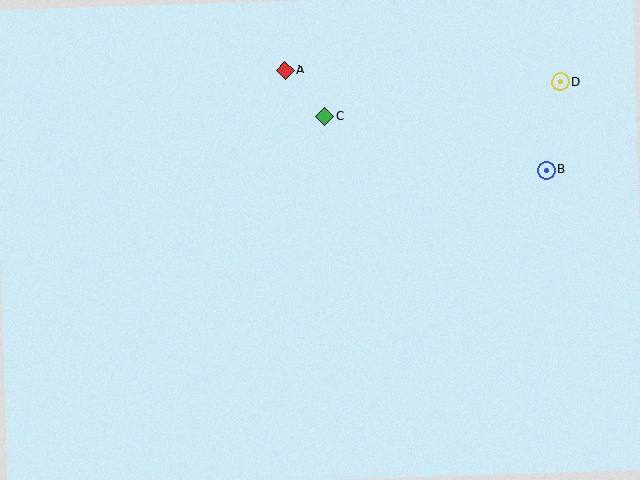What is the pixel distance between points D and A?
The distance between D and A is 275 pixels.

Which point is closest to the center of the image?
Point C at (325, 117) is closest to the center.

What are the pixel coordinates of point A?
Point A is at (285, 70).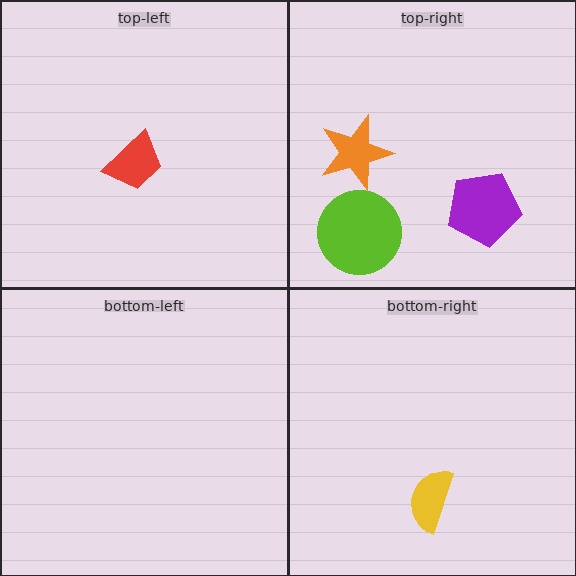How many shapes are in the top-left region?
1.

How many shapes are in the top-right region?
3.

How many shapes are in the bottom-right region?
1.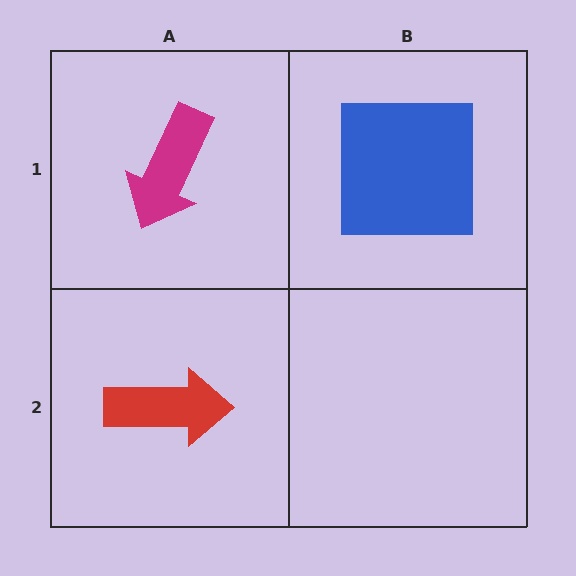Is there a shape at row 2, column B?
No, that cell is empty.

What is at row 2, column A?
A red arrow.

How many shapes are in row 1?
2 shapes.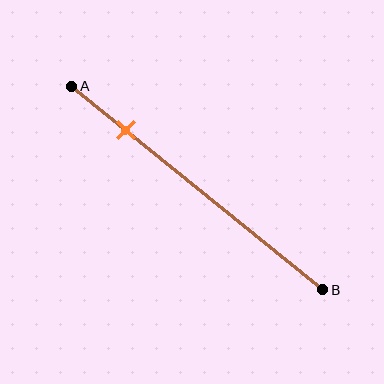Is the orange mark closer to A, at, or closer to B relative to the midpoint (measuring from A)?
The orange mark is closer to point A than the midpoint of segment AB.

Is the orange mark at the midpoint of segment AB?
No, the mark is at about 20% from A, not at the 50% midpoint.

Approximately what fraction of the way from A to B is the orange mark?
The orange mark is approximately 20% of the way from A to B.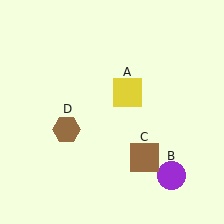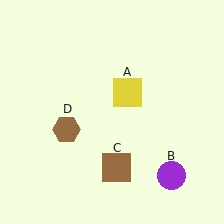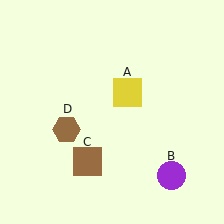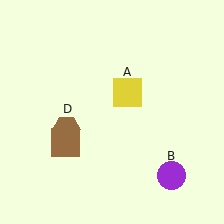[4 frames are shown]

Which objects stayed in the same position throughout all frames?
Yellow square (object A) and purple circle (object B) and brown hexagon (object D) remained stationary.